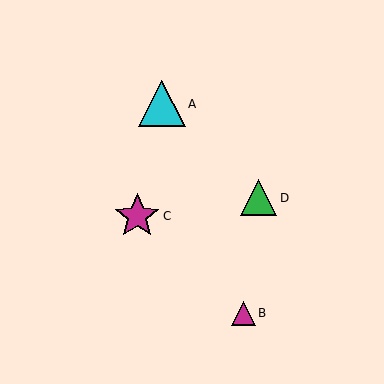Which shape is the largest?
The cyan triangle (labeled A) is the largest.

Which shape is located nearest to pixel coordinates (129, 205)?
The magenta star (labeled C) at (137, 216) is nearest to that location.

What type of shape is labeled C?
Shape C is a magenta star.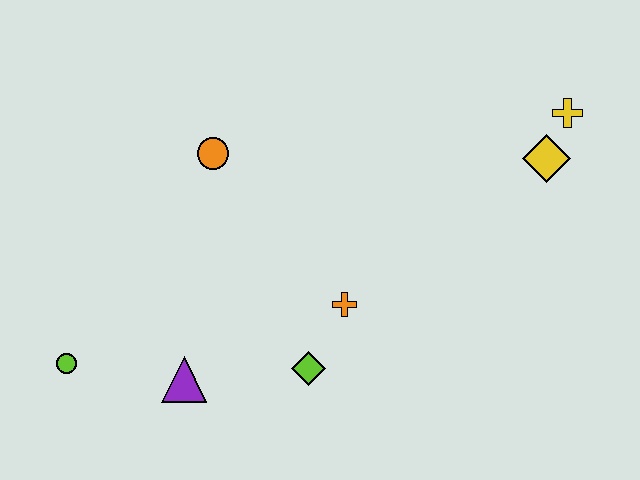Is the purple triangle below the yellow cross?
Yes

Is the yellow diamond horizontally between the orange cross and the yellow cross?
Yes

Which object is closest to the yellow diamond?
The yellow cross is closest to the yellow diamond.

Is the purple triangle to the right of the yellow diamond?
No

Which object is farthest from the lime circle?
The yellow cross is farthest from the lime circle.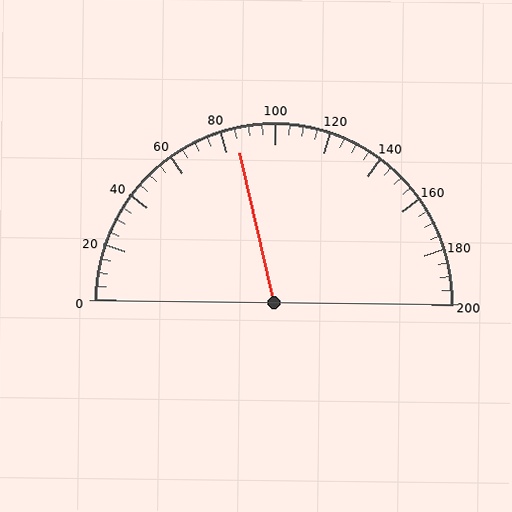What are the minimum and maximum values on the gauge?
The gauge ranges from 0 to 200.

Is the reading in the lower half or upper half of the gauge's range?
The reading is in the lower half of the range (0 to 200).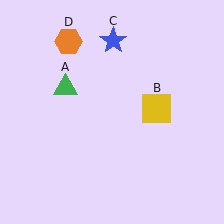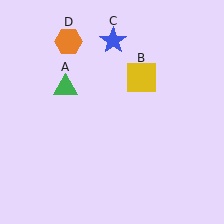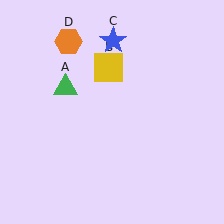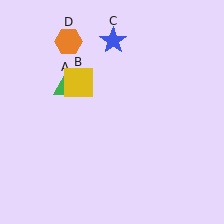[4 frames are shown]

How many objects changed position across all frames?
1 object changed position: yellow square (object B).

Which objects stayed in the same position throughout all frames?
Green triangle (object A) and blue star (object C) and orange hexagon (object D) remained stationary.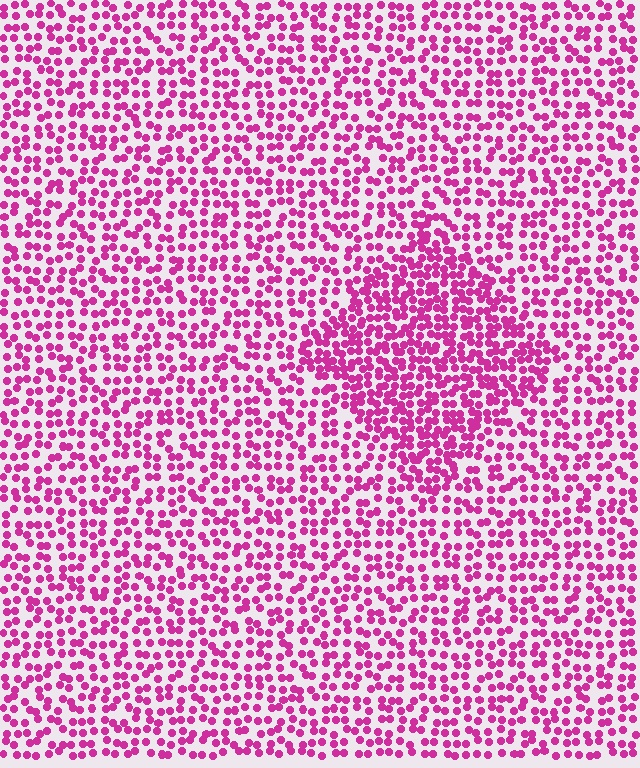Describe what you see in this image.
The image contains small magenta elements arranged at two different densities. A diamond-shaped region is visible where the elements are more densely packed than the surrounding area.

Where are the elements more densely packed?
The elements are more densely packed inside the diamond boundary.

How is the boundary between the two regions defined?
The boundary is defined by a change in element density (approximately 1.7x ratio). All elements are the same color, size, and shape.